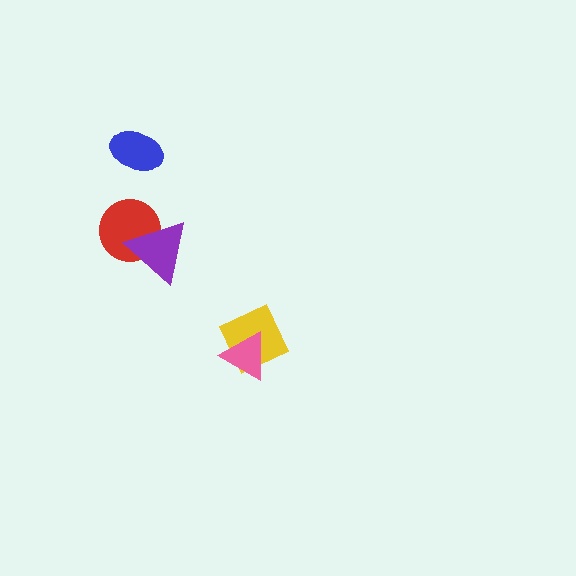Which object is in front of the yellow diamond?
The pink triangle is in front of the yellow diamond.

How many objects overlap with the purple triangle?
1 object overlaps with the purple triangle.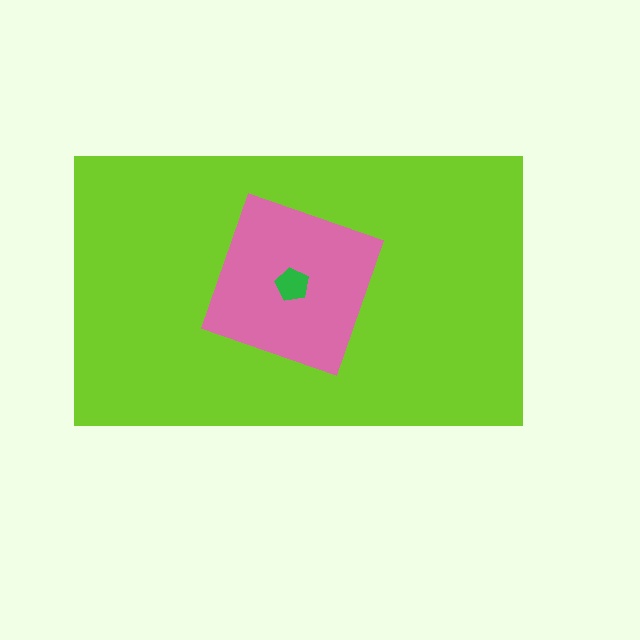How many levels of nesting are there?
3.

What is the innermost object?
The green pentagon.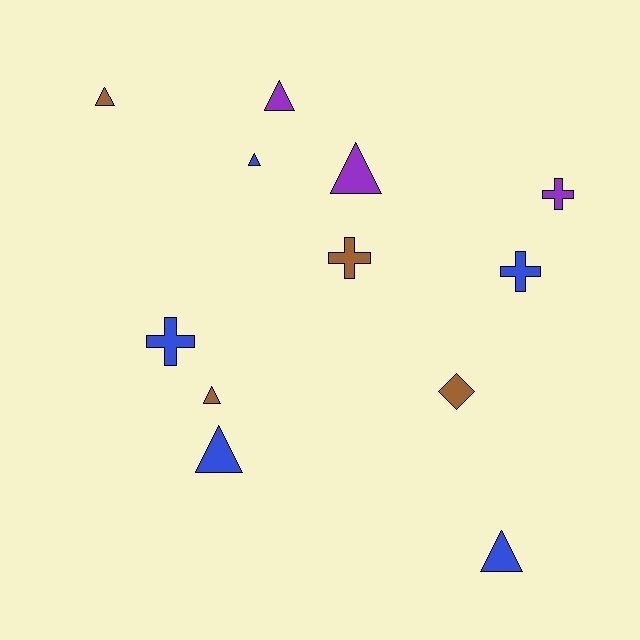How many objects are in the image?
There are 12 objects.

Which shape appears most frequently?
Triangle, with 7 objects.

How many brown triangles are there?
There are 2 brown triangles.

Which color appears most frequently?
Blue, with 5 objects.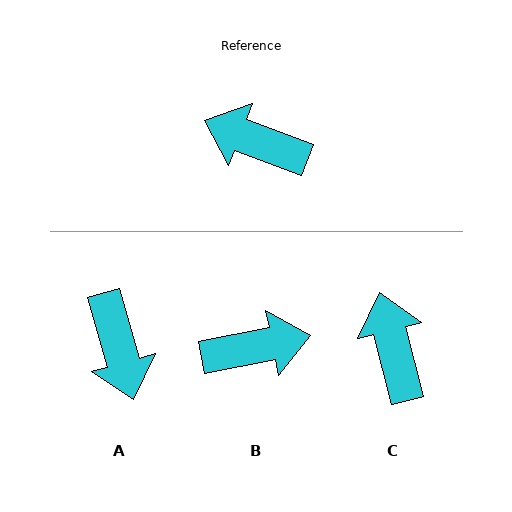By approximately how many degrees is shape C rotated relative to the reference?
Approximately 55 degrees clockwise.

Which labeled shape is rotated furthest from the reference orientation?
B, about 148 degrees away.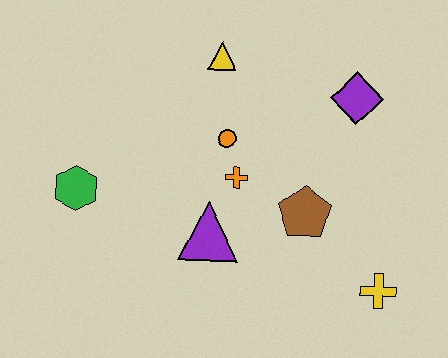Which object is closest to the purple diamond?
The brown pentagon is closest to the purple diamond.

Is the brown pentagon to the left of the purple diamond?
Yes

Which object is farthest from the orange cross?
The yellow cross is farthest from the orange cross.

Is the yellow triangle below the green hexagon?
No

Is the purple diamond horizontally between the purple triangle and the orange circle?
No